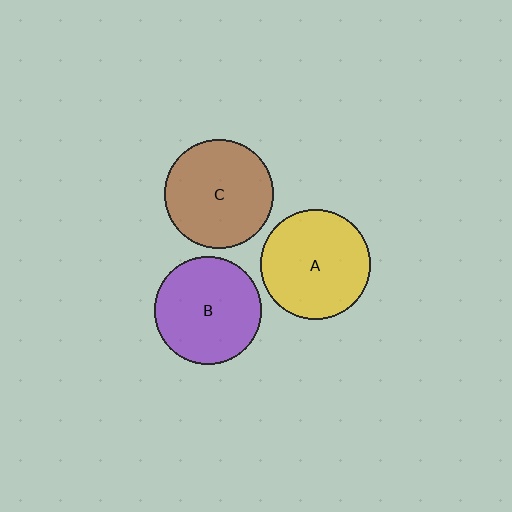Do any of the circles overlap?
No, none of the circles overlap.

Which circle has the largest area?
Circle A (yellow).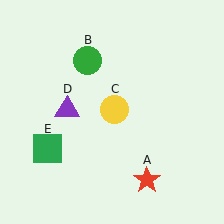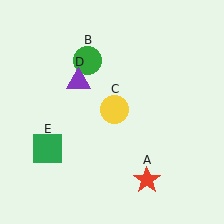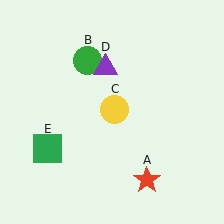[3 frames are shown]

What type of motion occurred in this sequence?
The purple triangle (object D) rotated clockwise around the center of the scene.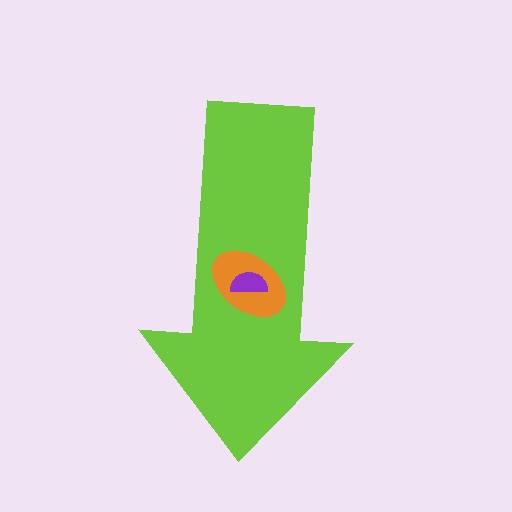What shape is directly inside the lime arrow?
The orange ellipse.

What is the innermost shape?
The purple semicircle.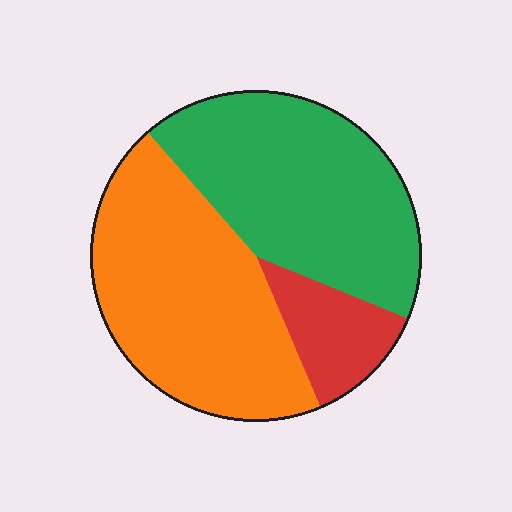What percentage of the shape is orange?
Orange covers about 45% of the shape.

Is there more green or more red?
Green.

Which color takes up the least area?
Red, at roughly 10%.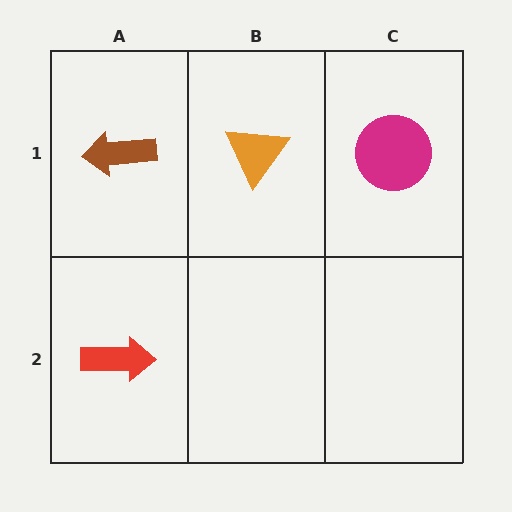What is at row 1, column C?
A magenta circle.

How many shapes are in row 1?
3 shapes.